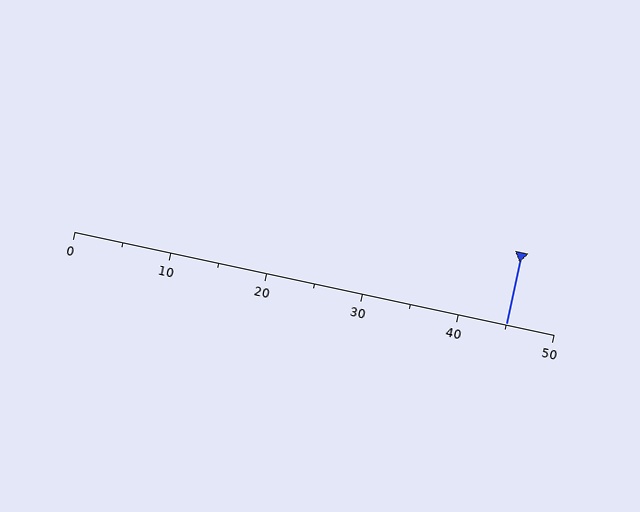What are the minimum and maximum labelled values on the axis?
The axis runs from 0 to 50.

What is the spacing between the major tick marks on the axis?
The major ticks are spaced 10 apart.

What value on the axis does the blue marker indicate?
The marker indicates approximately 45.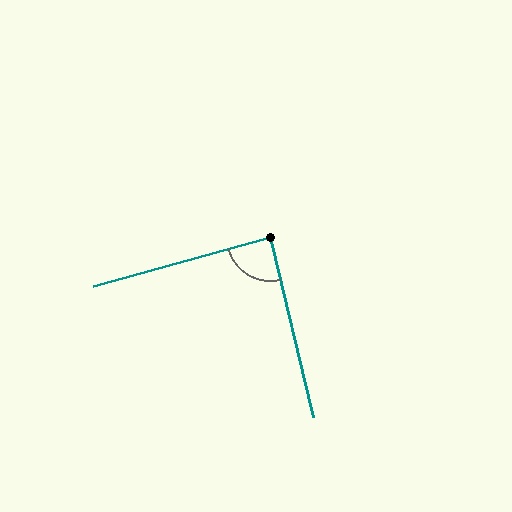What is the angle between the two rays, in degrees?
Approximately 88 degrees.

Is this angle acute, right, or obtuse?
It is approximately a right angle.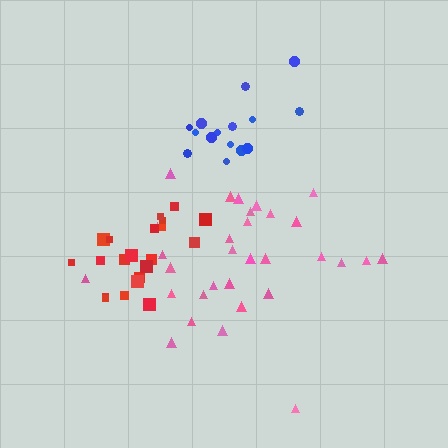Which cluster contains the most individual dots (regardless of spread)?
Pink (31).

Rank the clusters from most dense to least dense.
red, blue, pink.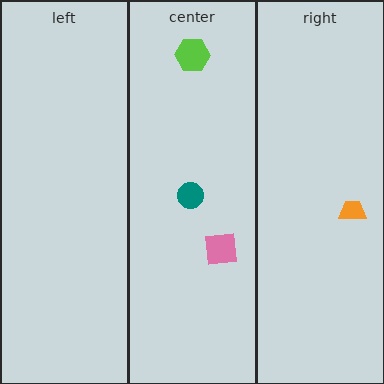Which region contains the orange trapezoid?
The right region.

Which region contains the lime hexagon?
The center region.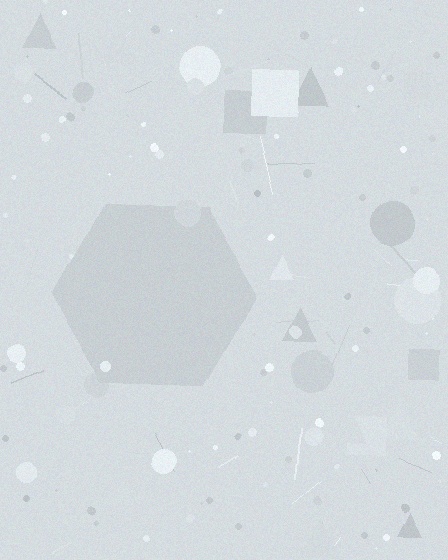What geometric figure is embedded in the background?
A hexagon is embedded in the background.